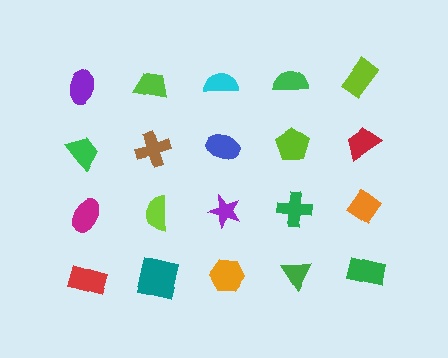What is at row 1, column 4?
A green semicircle.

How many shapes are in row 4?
5 shapes.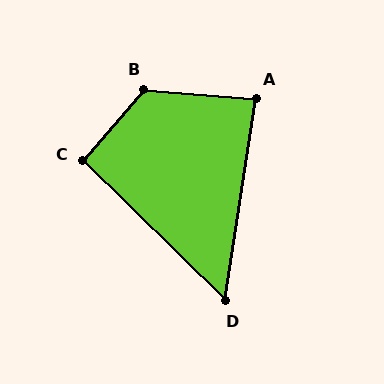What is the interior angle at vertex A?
Approximately 86 degrees (approximately right).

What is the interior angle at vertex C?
Approximately 94 degrees (approximately right).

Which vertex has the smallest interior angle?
D, at approximately 54 degrees.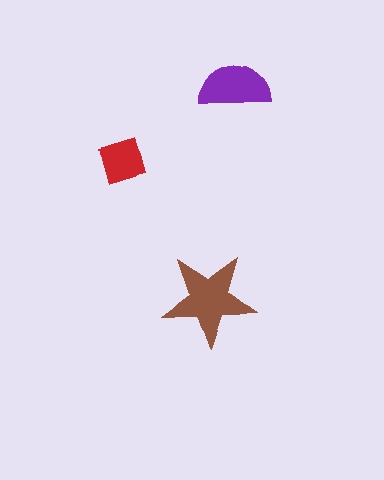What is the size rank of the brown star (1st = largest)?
1st.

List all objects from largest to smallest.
The brown star, the purple semicircle, the red diamond.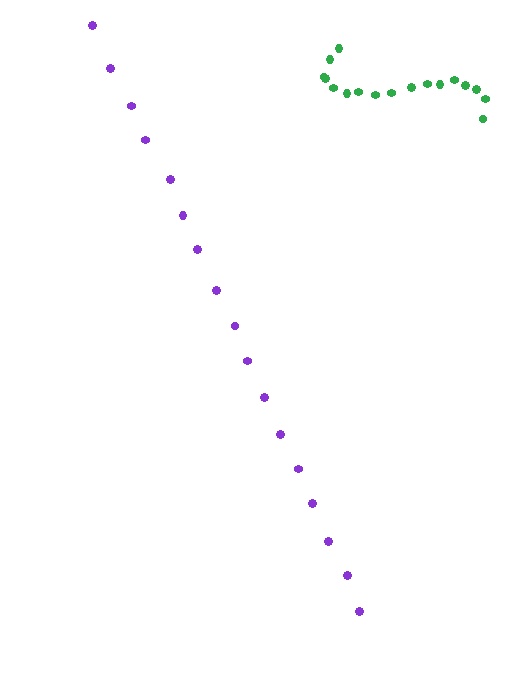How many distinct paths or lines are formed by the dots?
There are 2 distinct paths.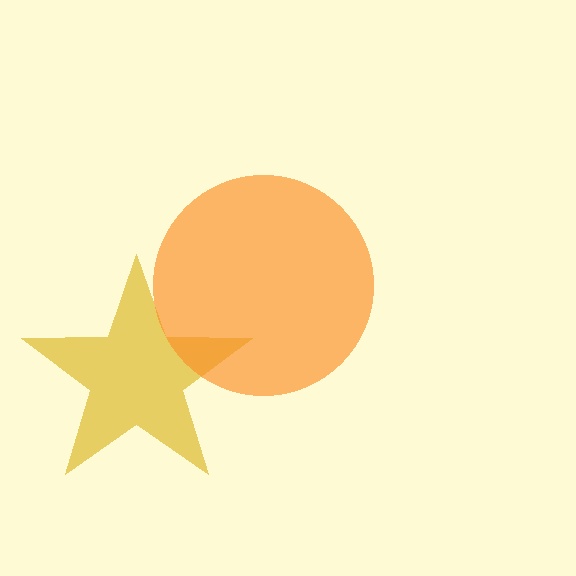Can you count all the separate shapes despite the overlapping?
Yes, there are 2 separate shapes.